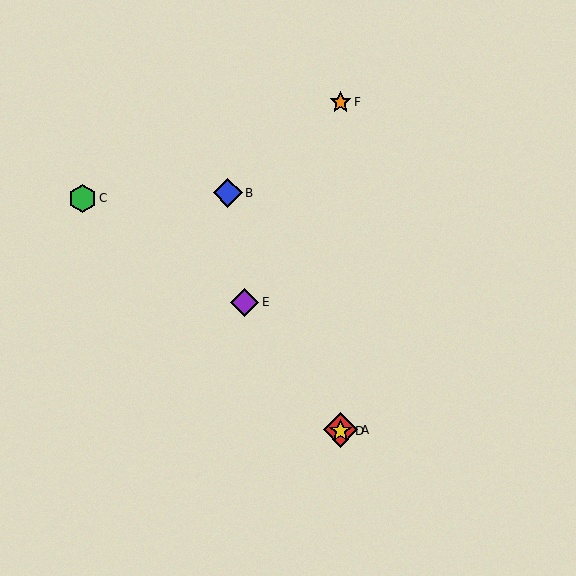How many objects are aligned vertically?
3 objects (A, D, F) are aligned vertically.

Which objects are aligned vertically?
Objects A, D, F are aligned vertically.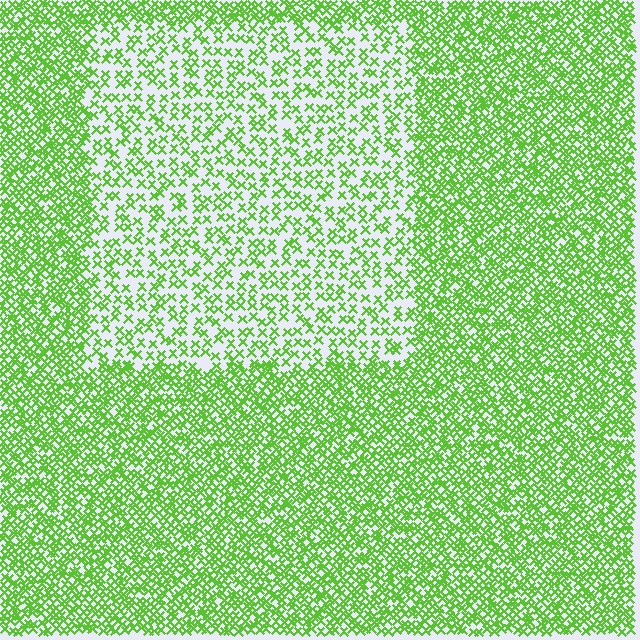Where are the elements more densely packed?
The elements are more densely packed outside the rectangle boundary.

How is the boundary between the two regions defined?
The boundary is defined by a change in element density (approximately 2.2x ratio). All elements are the same color, size, and shape.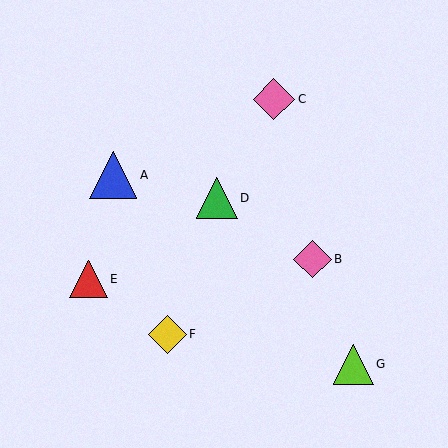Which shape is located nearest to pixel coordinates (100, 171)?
The blue triangle (labeled A) at (113, 175) is nearest to that location.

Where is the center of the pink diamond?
The center of the pink diamond is at (312, 259).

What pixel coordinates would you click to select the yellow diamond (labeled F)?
Click at (167, 334) to select the yellow diamond F.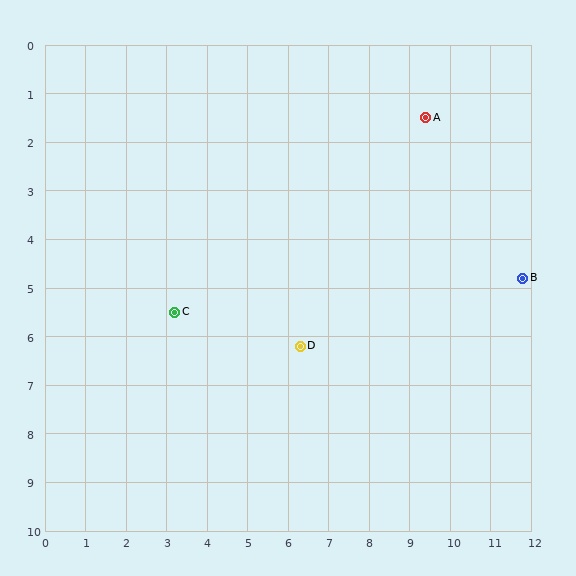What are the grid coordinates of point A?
Point A is at approximately (9.4, 1.5).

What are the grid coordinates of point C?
Point C is at approximately (3.2, 5.5).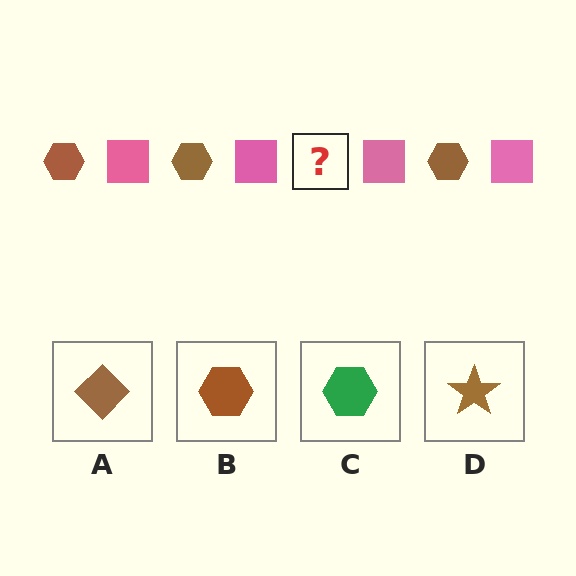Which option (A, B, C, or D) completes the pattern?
B.